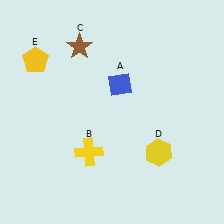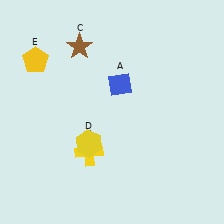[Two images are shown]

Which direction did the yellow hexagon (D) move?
The yellow hexagon (D) moved left.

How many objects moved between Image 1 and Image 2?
1 object moved between the two images.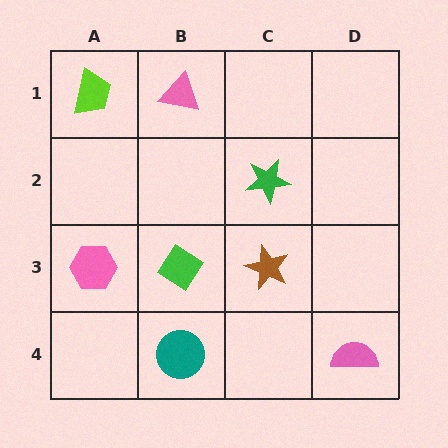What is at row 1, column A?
A lime trapezoid.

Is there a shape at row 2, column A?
No, that cell is empty.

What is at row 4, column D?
A pink semicircle.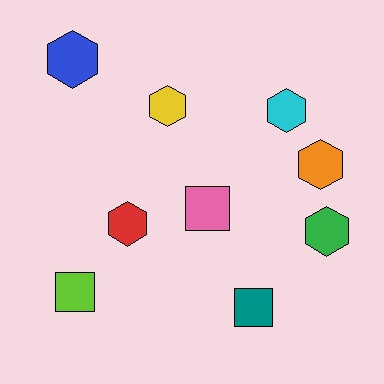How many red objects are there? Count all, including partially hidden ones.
There is 1 red object.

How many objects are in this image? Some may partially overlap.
There are 9 objects.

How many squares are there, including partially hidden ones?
There are 3 squares.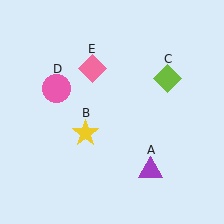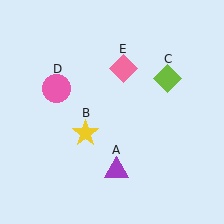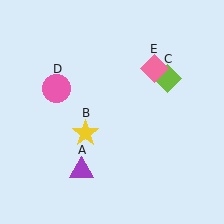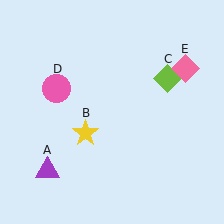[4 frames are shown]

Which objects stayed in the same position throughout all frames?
Yellow star (object B) and lime diamond (object C) and pink circle (object D) remained stationary.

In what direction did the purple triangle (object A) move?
The purple triangle (object A) moved left.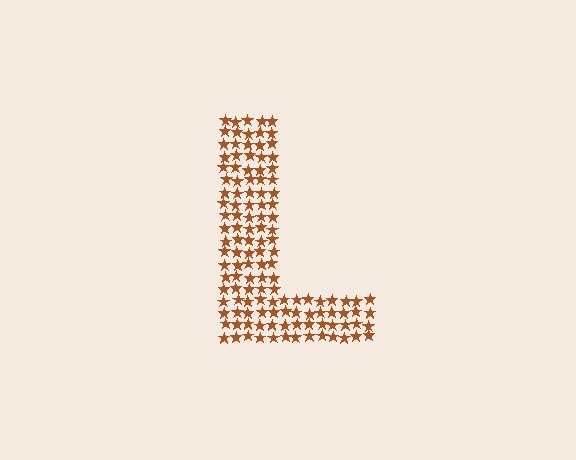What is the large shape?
The large shape is the letter L.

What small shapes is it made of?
It is made of small stars.